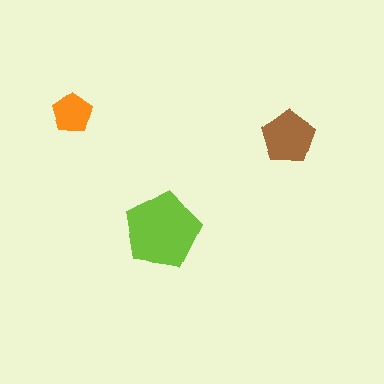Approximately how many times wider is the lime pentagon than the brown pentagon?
About 1.5 times wider.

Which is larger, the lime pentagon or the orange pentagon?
The lime one.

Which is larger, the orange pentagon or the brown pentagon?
The brown one.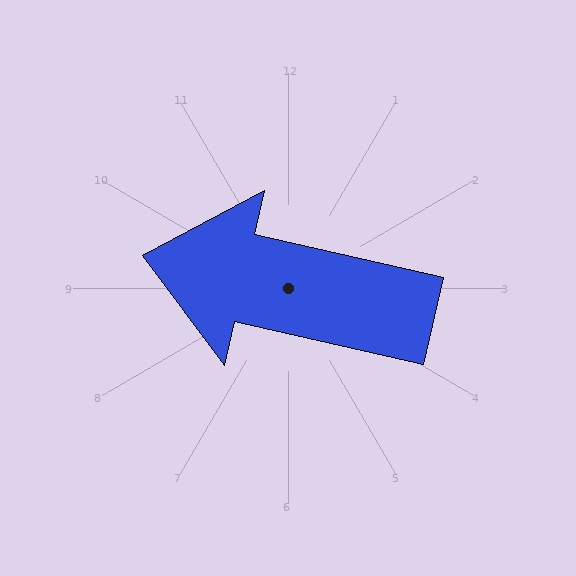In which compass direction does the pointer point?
West.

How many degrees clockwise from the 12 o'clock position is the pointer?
Approximately 283 degrees.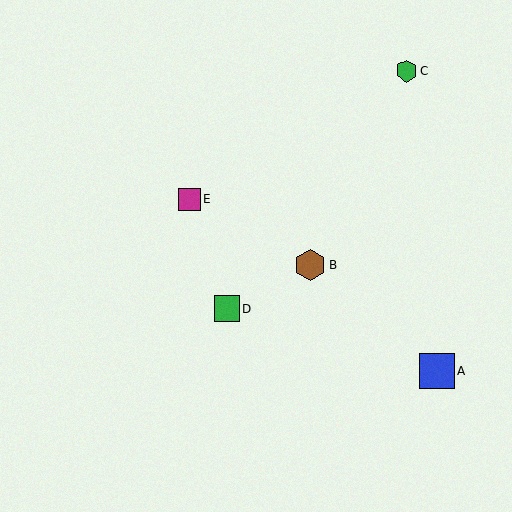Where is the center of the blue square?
The center of the blue square is at (436, 371).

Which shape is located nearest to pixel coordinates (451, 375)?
The blue square (labeled A) at (436, 371) is nearest to that location.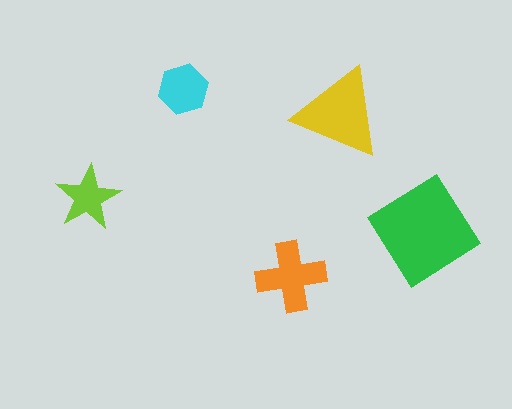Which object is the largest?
The green diamond.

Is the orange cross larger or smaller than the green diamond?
Smaller.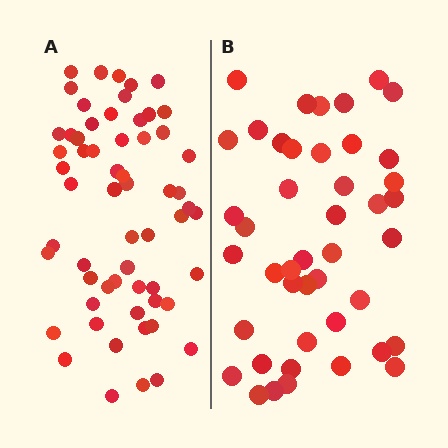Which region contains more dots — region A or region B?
Region A (the left region) has more dots.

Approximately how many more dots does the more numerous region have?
Region A has approximately 15 more dots than region B.